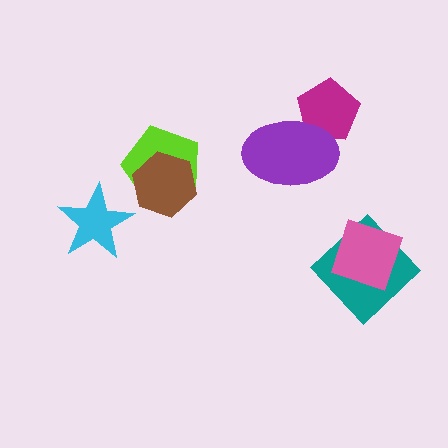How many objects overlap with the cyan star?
0 objects overlap with the cyan star.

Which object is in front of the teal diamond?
The pink square is in front of the teal diamond.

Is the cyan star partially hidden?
No, no other shape covers it.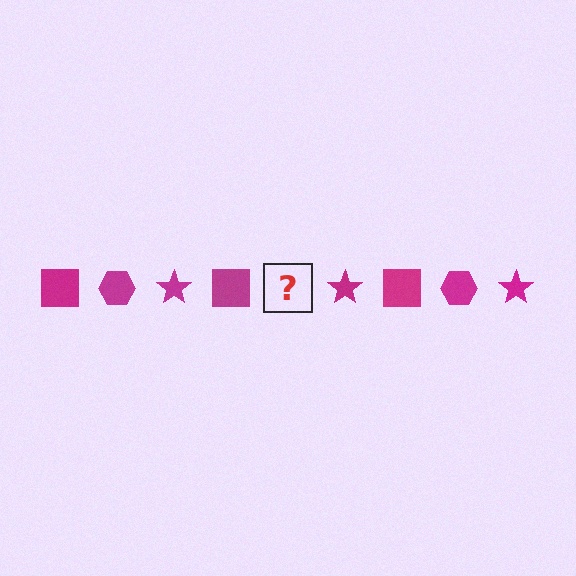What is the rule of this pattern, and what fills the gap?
The rule is that the pattern cycles through square, hexagon, star shapes in magenta. The gap should be filled with a magenta hexagon.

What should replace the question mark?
The question mark should be replaced with a magenta hexagon.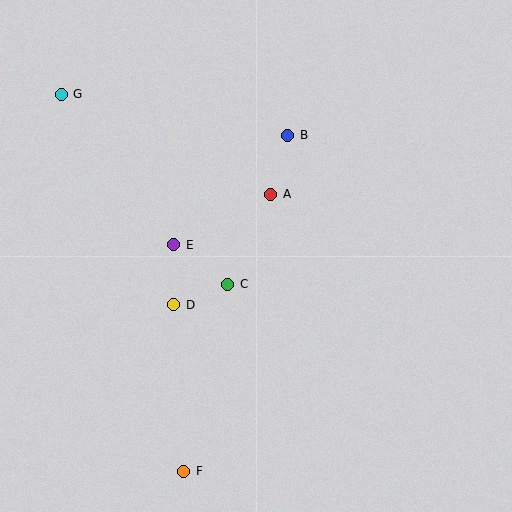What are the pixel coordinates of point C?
Point C is at (228, 284).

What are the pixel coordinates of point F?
Point F is at (184, 471).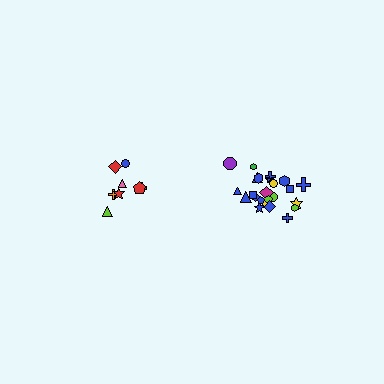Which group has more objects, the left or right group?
The right group.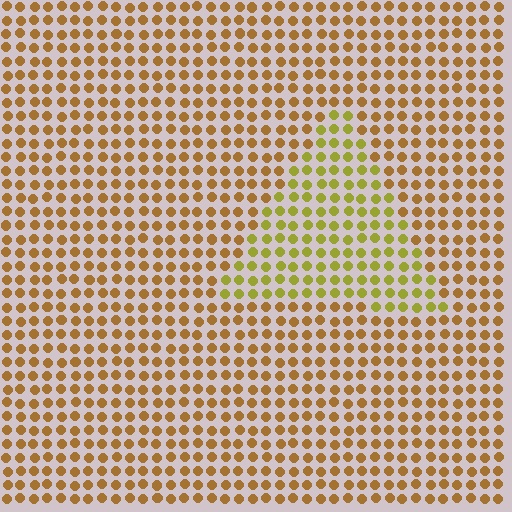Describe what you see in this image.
The image is filled with small brown elements in a uniform arrangement. A triangle-shaped region is visible where the elements are tinted to a slightly different hue, forming a subtle color boundary.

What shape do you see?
I see a triangle.